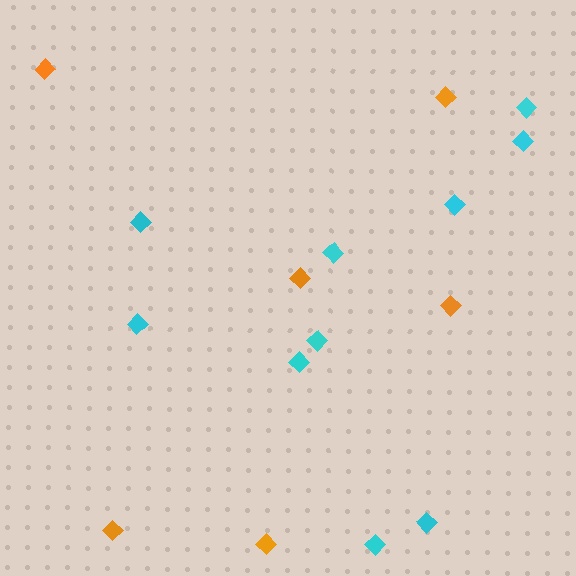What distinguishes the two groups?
There are 2 groups: one group of cyan diamonds (10) and one group of orange diamonds (6).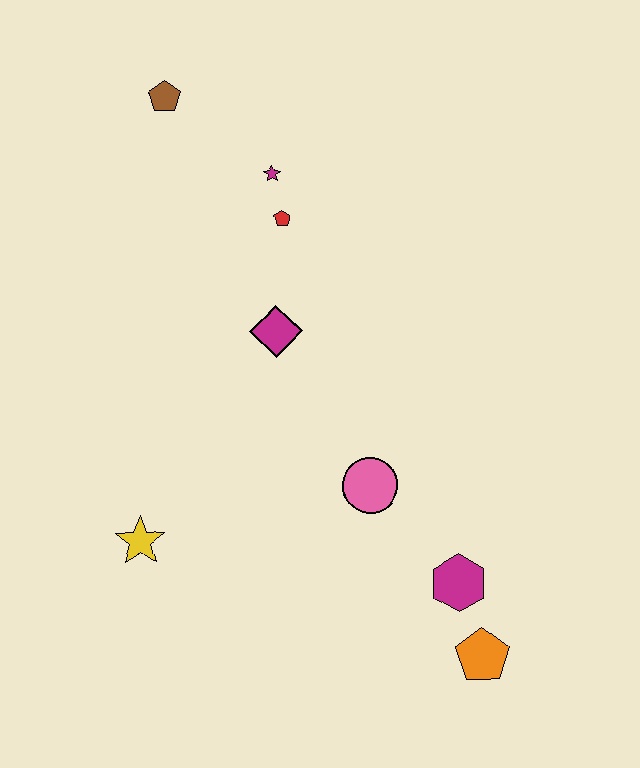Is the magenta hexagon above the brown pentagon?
No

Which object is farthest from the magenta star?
The orange pentagon is farthest from the magenta star.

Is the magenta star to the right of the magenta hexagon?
No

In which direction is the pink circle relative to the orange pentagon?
The pink circle is above the orange pentagon.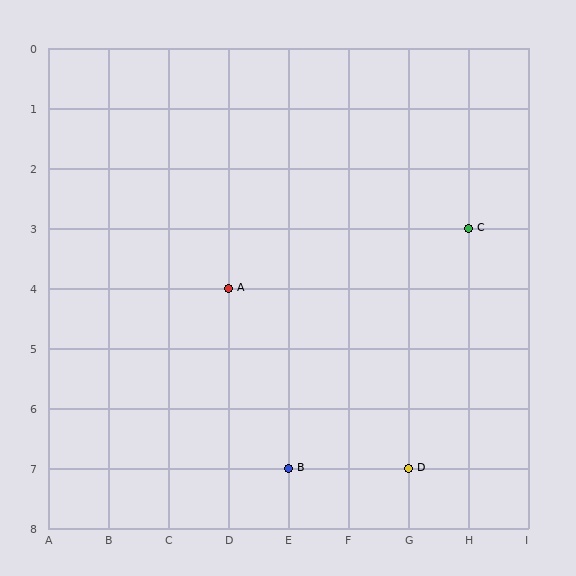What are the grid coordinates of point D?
Point D is at grid coordinates (G, 7).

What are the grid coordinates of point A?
Point A is at grid coordinates (D, 4).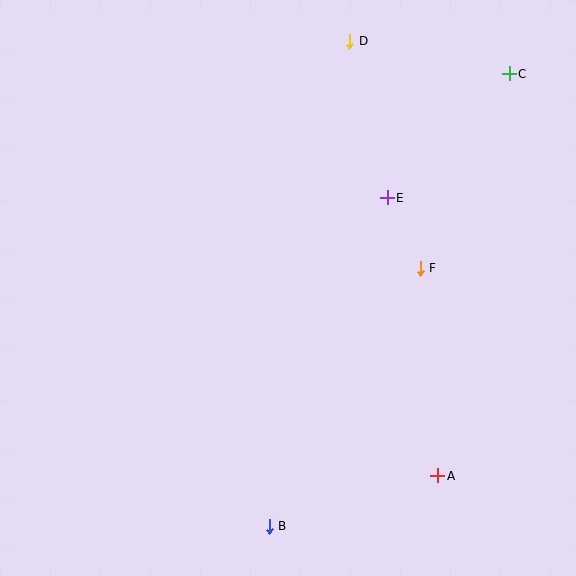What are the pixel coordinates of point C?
Point C is at (509, 74).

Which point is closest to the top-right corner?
Point C is closest to the top-right corner.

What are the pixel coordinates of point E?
Point E is at (387, 198).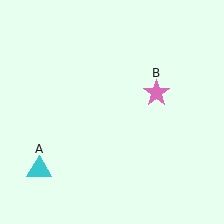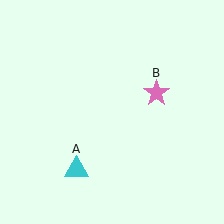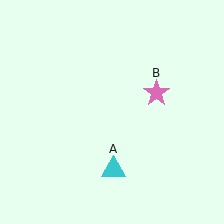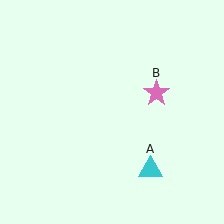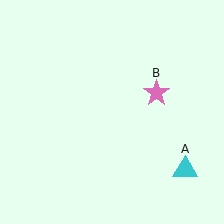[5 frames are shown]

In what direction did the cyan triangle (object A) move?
The cyan triangle (object A) moved right.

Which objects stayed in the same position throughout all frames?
Pink star (object B) remained stationary.